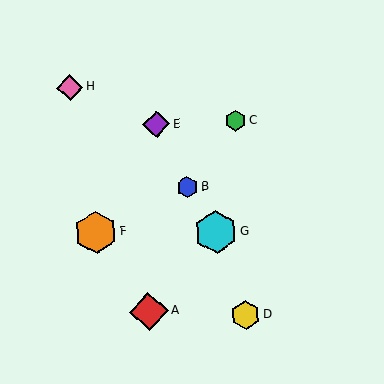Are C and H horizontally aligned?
No, C is at y≈121 and H is at y≈88.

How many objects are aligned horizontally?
2 objects (C, E) are aligned horizontally.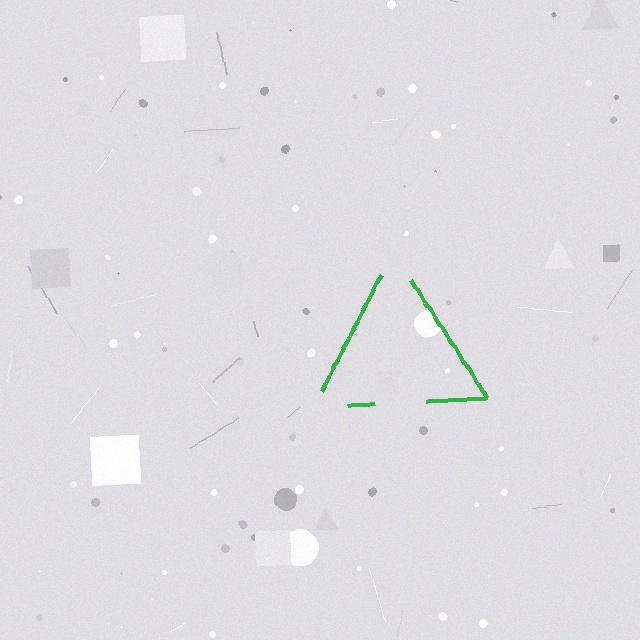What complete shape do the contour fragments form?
The contour fragments form a triangle.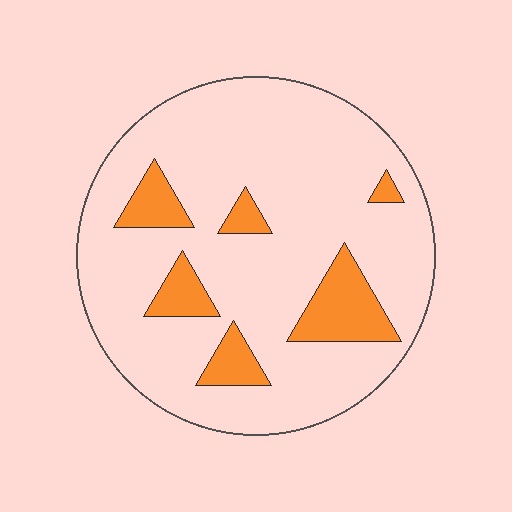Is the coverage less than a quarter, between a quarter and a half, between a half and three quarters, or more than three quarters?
Less than a quarter.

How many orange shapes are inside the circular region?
6.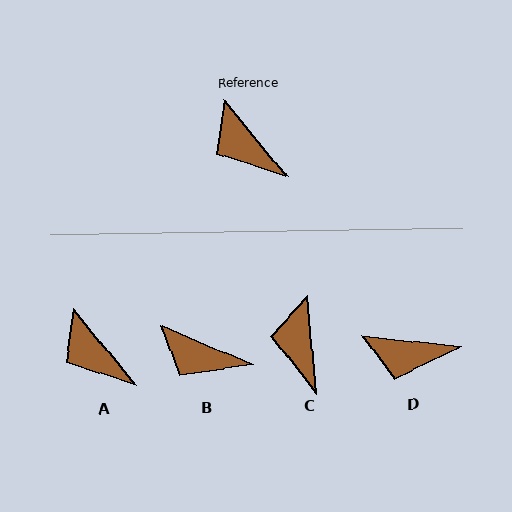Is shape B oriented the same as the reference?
No, it is off by about 27 degrees.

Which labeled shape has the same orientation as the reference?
A.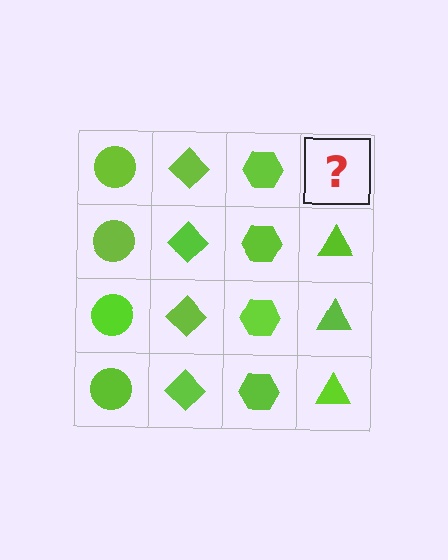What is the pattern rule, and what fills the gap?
The rule is that each column has a consistent shape. The gap should be filled with a lime triangle.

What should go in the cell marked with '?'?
The missing cell should contain a lime triangle.